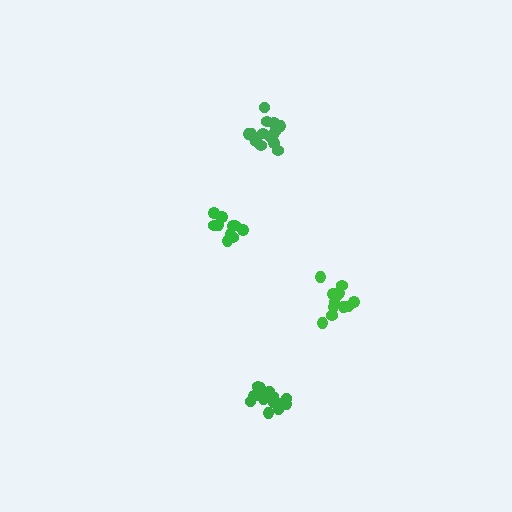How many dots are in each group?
Group 1: 13 dots, Group 2: 16 dots, Group 3: 15 dots, Group 4: 10 dots (54 total).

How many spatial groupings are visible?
There are 4 spatial groupings.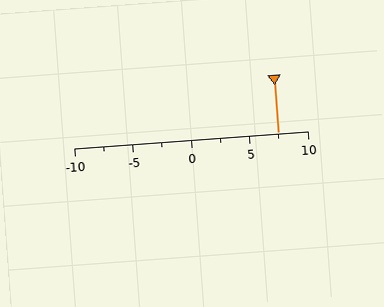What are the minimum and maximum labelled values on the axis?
The axis runs from -10 to 10.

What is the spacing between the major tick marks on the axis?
The major ticks are spaced 5 apart.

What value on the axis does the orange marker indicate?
The marker indicates approximately 7.5.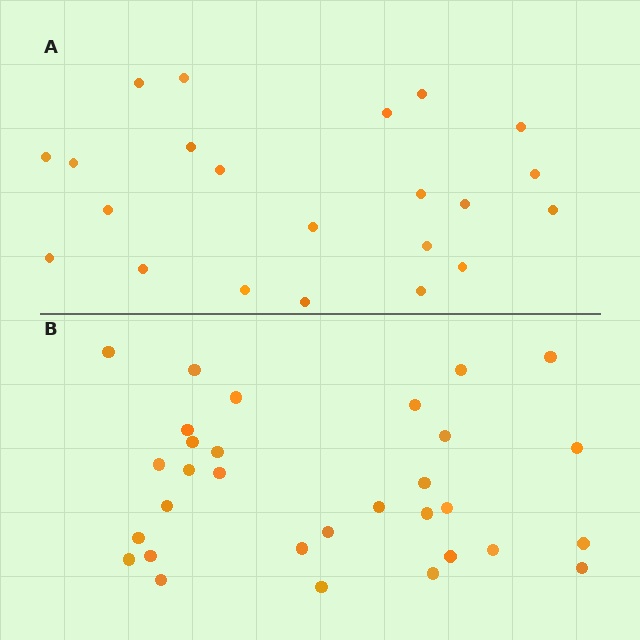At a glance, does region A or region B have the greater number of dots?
Region B (the bottom region) has more dots.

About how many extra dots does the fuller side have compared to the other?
Region B has roughly 8 or so more dots than region A.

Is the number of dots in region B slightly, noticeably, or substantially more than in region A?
Region B has noticeably more, but not dramatically so. The ratio is roughly 1.4 to 1.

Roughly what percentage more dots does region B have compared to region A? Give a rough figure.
About 40% more.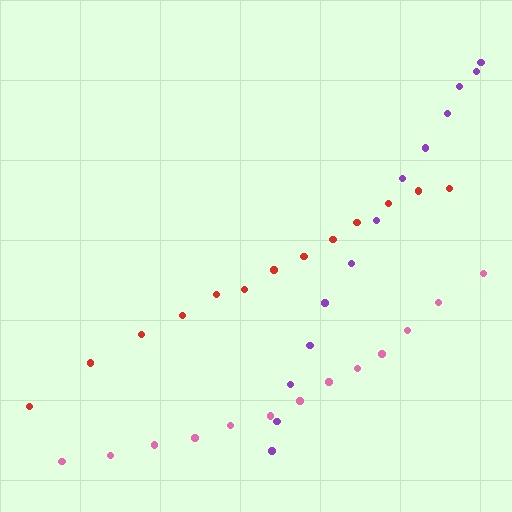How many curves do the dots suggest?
There are 3 distinct paths.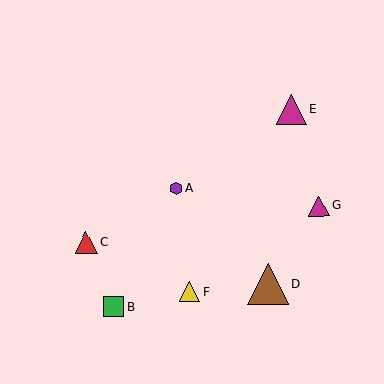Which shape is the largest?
The brown triangle (labeled D) is the largest.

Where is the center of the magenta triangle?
The center of the magenta triangle is at (319, 206).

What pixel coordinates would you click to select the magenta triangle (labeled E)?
Click at (291, 109) to select the magenta triangle E.